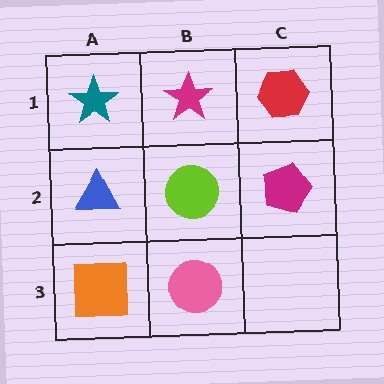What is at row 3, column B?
A pink circle.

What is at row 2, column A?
A blue triangle.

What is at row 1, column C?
A red hexagon.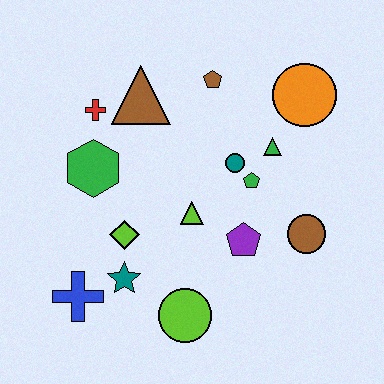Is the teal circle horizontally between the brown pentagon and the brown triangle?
No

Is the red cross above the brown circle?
Yes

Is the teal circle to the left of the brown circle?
Yes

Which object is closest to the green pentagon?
The teal circle is closest to the green pentagon.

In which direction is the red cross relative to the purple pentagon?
The red cross is to the left of the purple pentagon.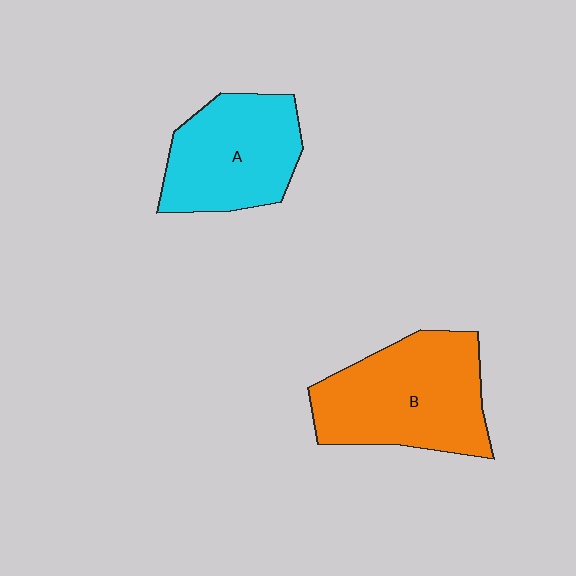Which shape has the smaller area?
Shape A (cyan).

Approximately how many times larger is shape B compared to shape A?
Approximately 1.2 times.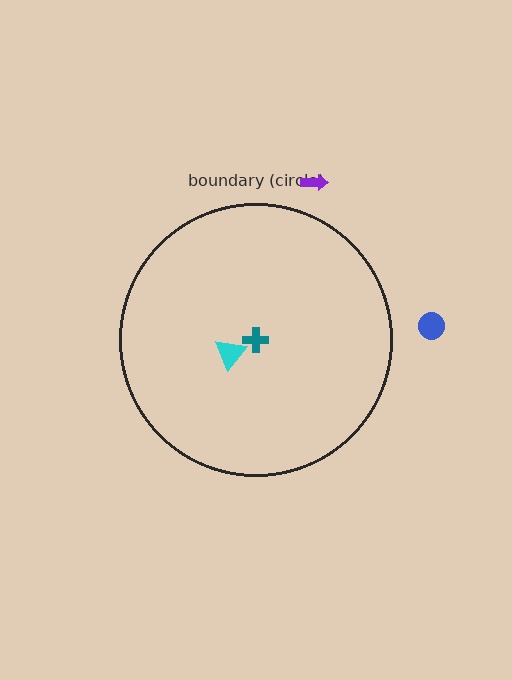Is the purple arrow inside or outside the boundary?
Outside.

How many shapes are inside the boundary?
2 inside, 2 outside.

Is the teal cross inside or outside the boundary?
Inside.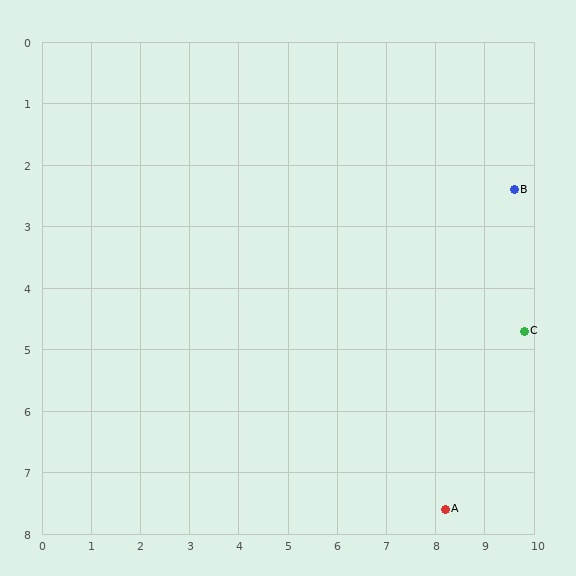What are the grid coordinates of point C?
Point C is at approximately (9.8, 4.7).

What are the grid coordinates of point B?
Point B is at approximately (9.6, 2.4).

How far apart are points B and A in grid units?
Points B and A are about 5.4 grid units apart.